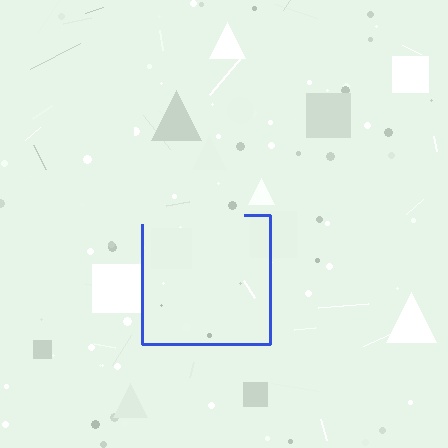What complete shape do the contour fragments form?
The contour fragments form a square.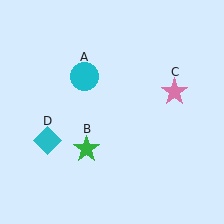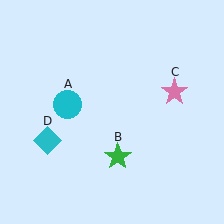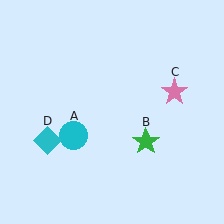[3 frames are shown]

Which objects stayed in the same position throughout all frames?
Pink star (object C) and cyan diamond (object D) remained stationary.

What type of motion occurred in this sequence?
The cyan circle (object A), green star (object B) rotated counterclockwise around the center of the scene.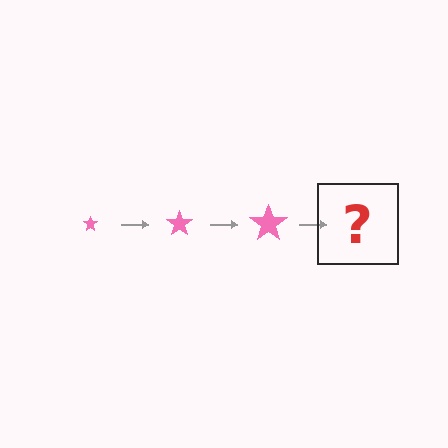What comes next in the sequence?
The next element should be a pink star, larger than the previous one.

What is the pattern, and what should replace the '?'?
The pattern is that the star gets progressively larger each step. The '?' should be a pink star, larger than the previous one.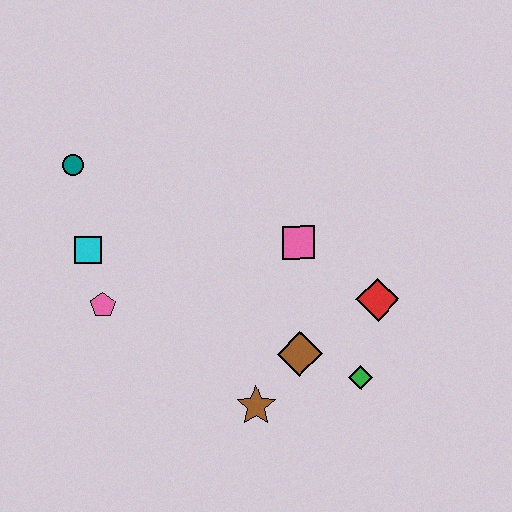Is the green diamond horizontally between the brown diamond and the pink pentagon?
No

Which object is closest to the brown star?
The brown diamond is closest to the brown star.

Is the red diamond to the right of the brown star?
Yes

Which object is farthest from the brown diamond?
The teal circle is farthest from the brown diamond.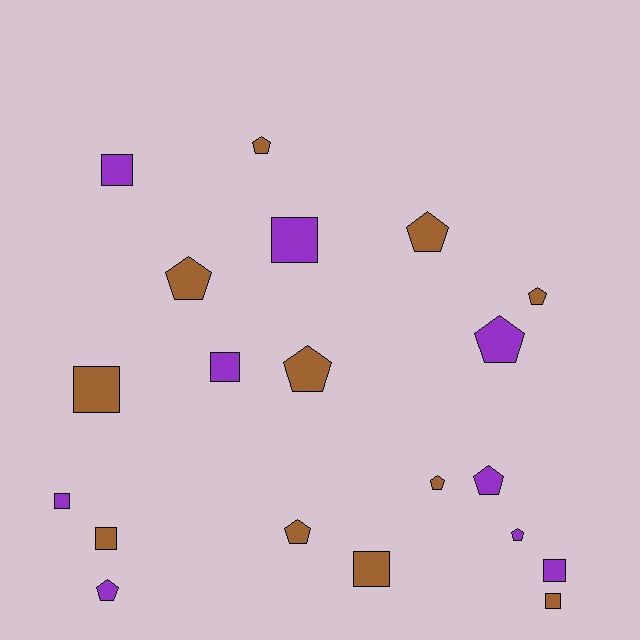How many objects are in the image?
There are 20 objects.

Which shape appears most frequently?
Pentagon, with 11 objects.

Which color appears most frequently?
Brown, with 11 objects.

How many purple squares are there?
There are 5 purple squares.